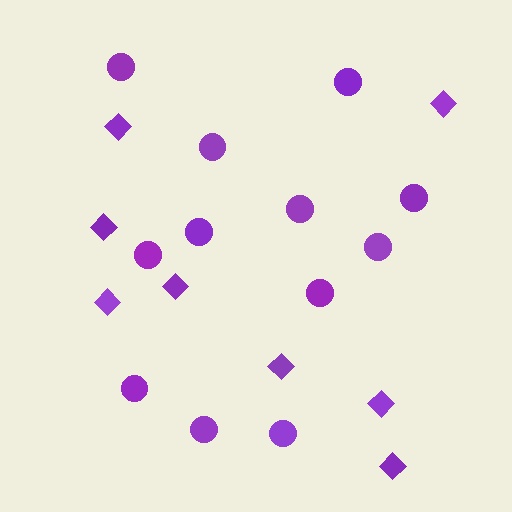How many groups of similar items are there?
There are 2 groups: one group of diamonds (8) and one group of circles (12).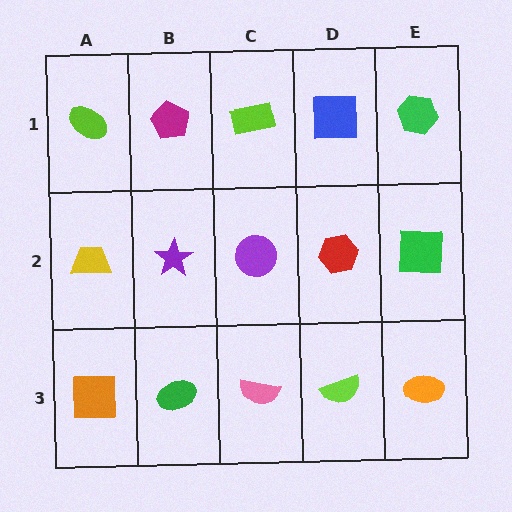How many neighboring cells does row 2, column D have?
4.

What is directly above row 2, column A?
A lime ellipse.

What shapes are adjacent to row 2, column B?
A magenta pentagon (row 1, column B), a green ellipse (row 3, column B), a yellow trapezoid (row 2, column A), a purple circle (row 2, column C).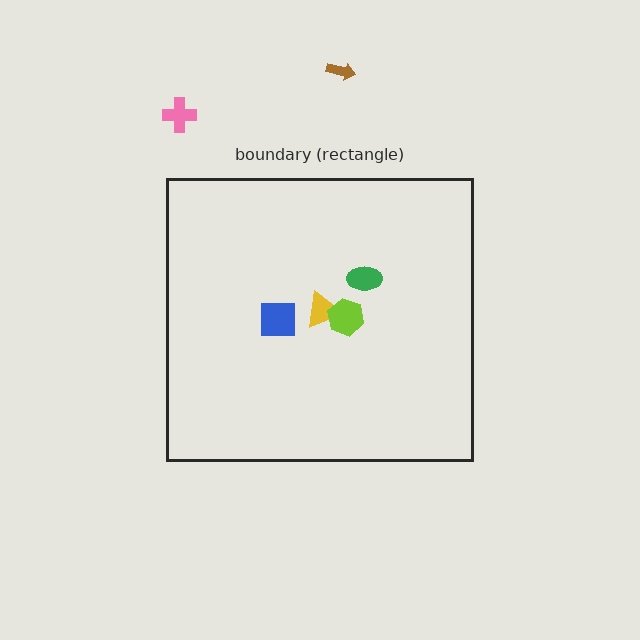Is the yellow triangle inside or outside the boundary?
Inside.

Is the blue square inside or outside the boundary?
Inside.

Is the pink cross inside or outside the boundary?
Outside.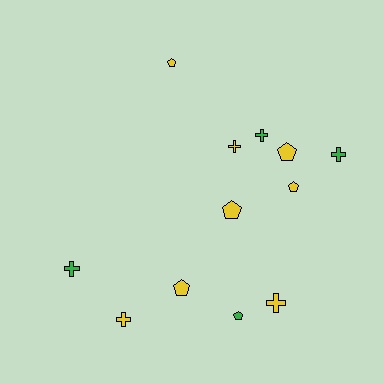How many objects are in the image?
There are 12 objects.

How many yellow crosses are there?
There are 3 yellow crosses.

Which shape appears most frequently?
Pentagon, with 6 objects.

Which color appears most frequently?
Yellow, with 8 objects.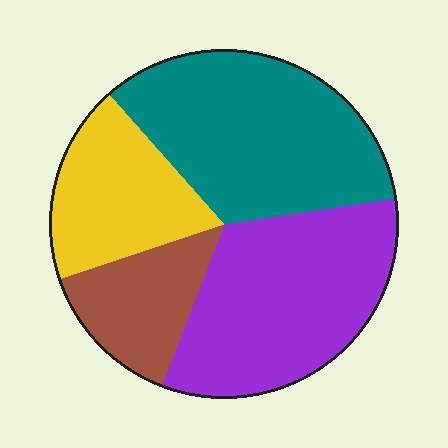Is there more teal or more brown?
Teal.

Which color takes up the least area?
Brown, at roughly 15%.